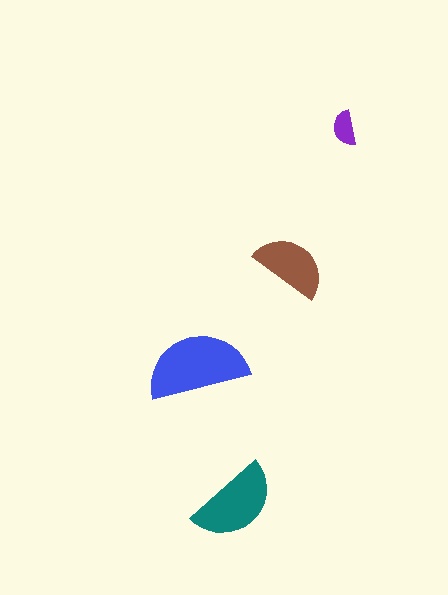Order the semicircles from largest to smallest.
the blue one, the teal one, the brown one, the purple one.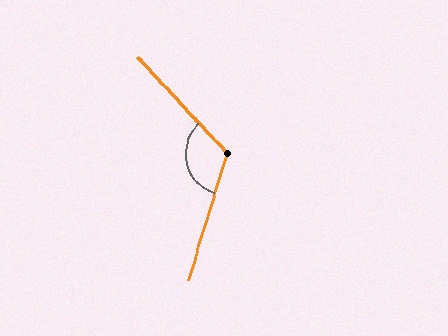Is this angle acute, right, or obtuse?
It is obtuse.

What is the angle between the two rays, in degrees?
Approximately 120 degrees.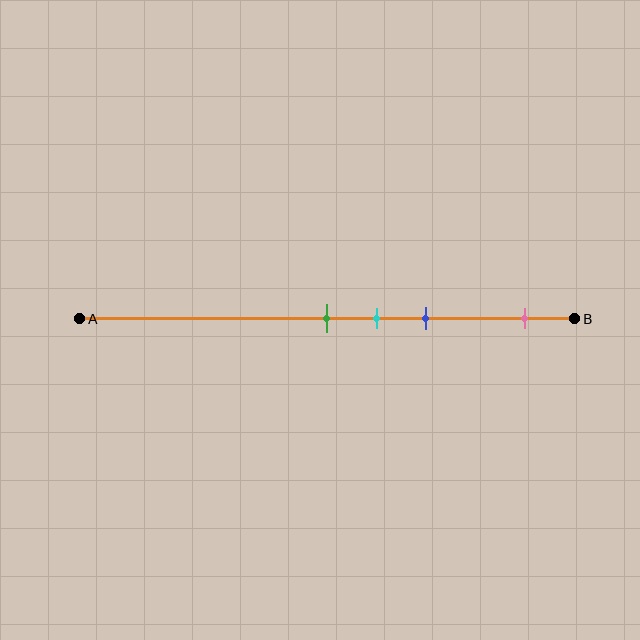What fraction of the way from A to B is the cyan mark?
The cyan mark is approximately 60% (0.6) of the way from A to B.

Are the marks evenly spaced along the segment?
No, the marks are not evenly spaced.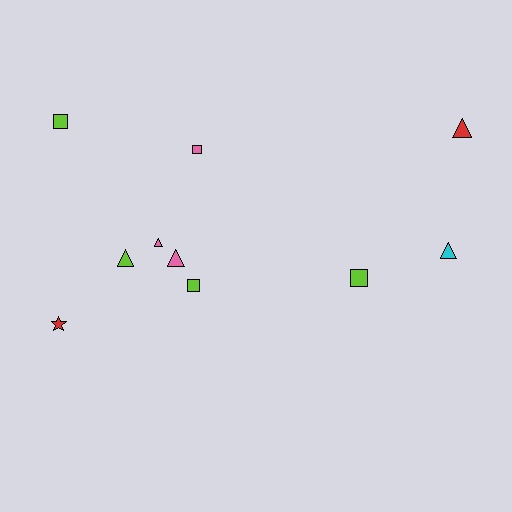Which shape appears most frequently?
Triangle, with 5 objects.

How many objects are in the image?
There are 10 objects.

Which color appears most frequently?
Lime, with 4 objects.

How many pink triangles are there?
There are 2 pink triangles.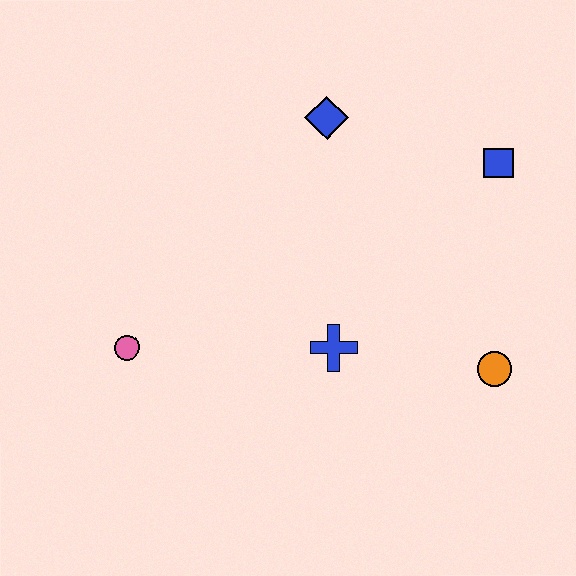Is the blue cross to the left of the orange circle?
Yes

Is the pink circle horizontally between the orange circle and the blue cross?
No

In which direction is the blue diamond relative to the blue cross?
The blue diamond is above the blue cross.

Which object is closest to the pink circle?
The blue cross is closest to the pink circle.